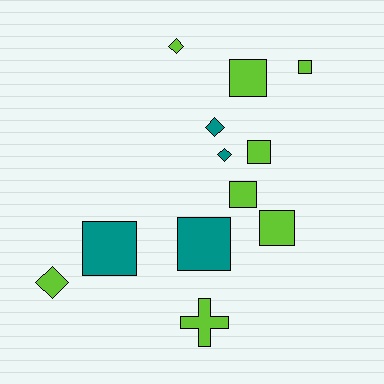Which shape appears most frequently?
Square, with 7 objects.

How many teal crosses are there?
There are no teal crosses.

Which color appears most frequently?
Lime, with 8 objects.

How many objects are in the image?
There are 12 objects.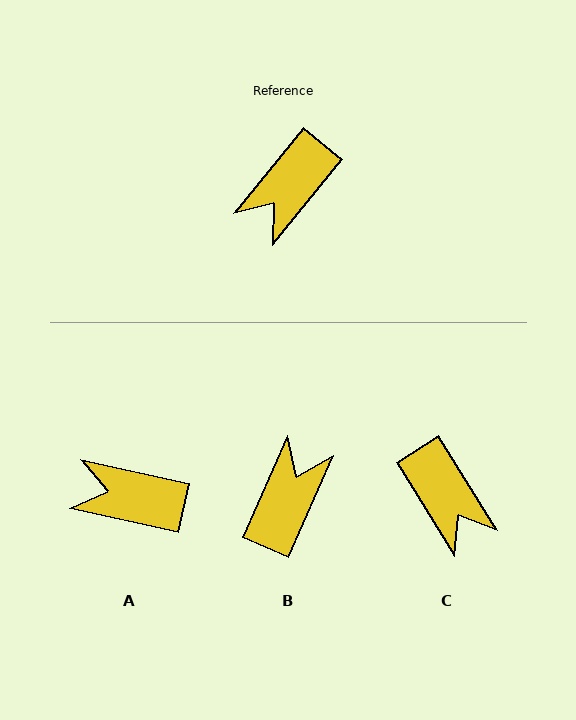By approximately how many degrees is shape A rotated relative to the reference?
Approximately 63 degrees clockwise.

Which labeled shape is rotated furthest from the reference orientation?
B, about 164 degrees away.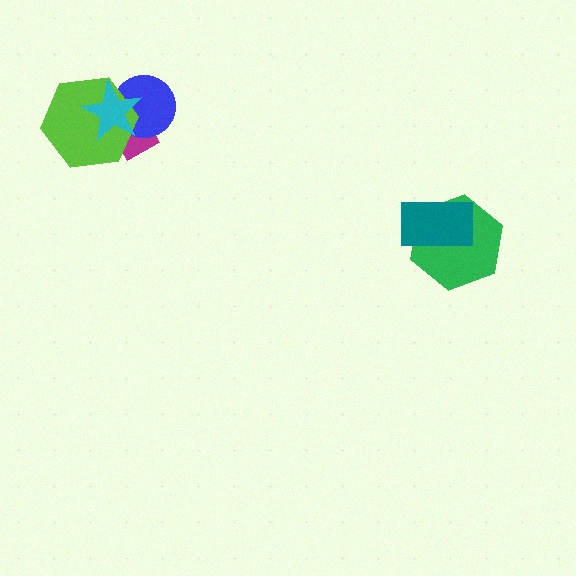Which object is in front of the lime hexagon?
The cyan star is in front of the lime hexagon.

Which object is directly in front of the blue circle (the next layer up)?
The lime hexagon is directly in front of the blue circle.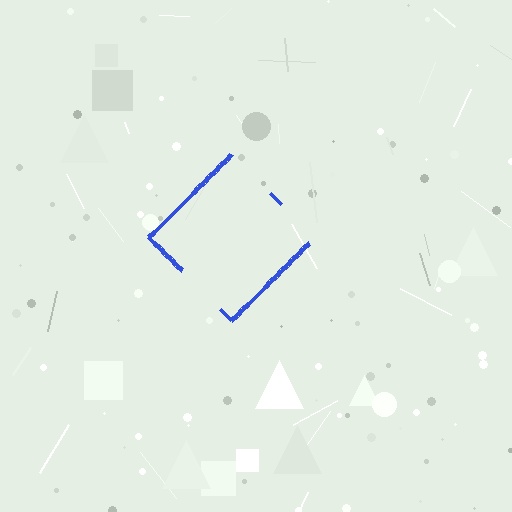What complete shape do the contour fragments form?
The contour fragments form a diamond.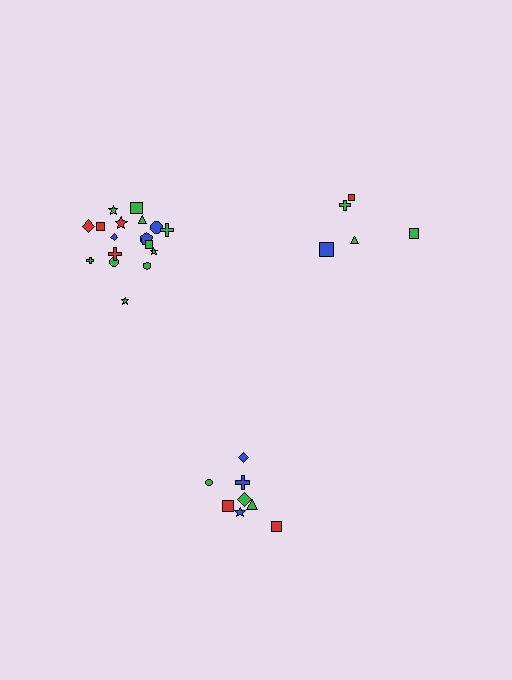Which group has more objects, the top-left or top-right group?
The top-left group.